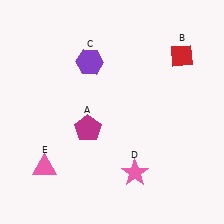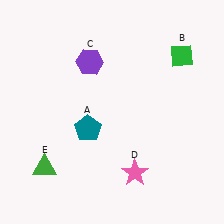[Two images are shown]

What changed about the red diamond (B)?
In Image 1, B is red. In Image 2, it changed to green.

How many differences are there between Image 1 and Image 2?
There are 3 differences between the two images.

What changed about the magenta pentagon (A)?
In Image 1, A is magenta. In Image 2, it changed to teal.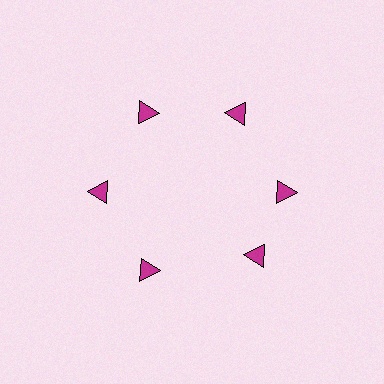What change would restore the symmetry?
The symmetry would be restored by rotating it back into even spacing with its neighbors so that all 6 triangles sit at equal angles and equal distance from the center.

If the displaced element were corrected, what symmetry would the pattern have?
It would have 6-fold rotational symmetry — the pattern would map onto itself every 60 degrees.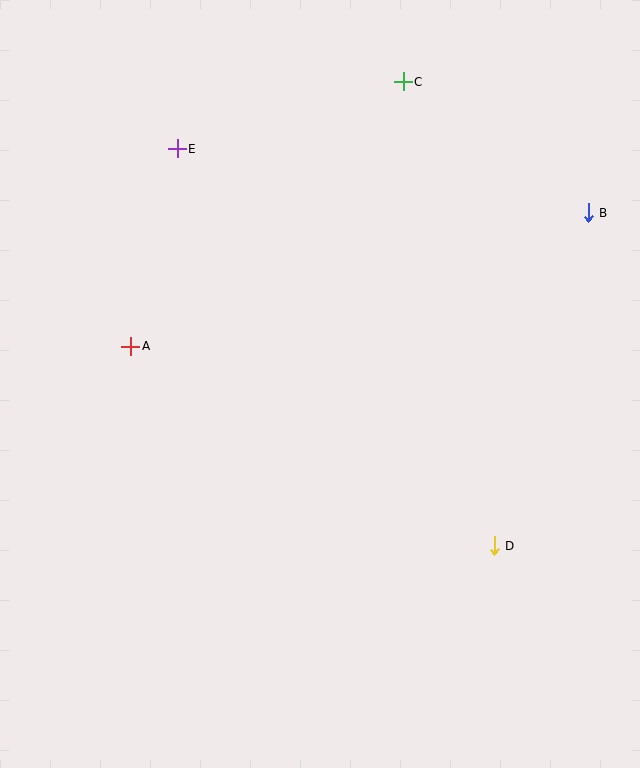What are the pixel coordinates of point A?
Point A is at (131, 346).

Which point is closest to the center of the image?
Point A at (131, 346) is closest to the center.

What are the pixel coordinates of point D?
Point D is at (494, 546).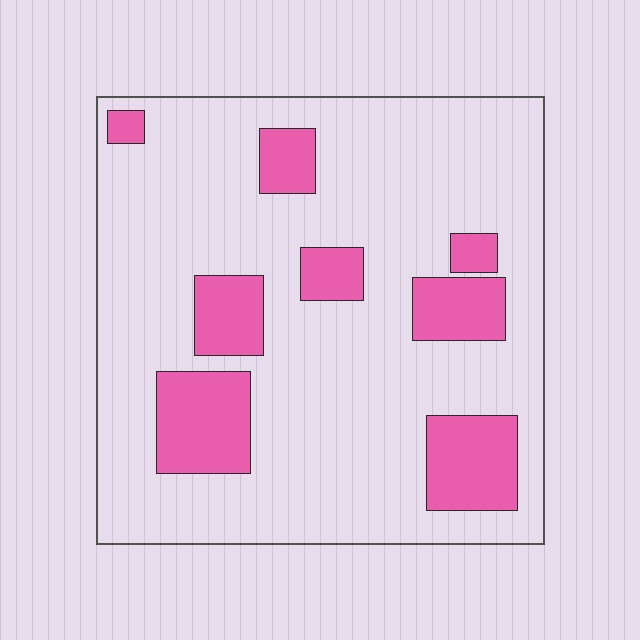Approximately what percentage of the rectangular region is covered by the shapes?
Approximately 20%.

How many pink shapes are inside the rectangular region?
8.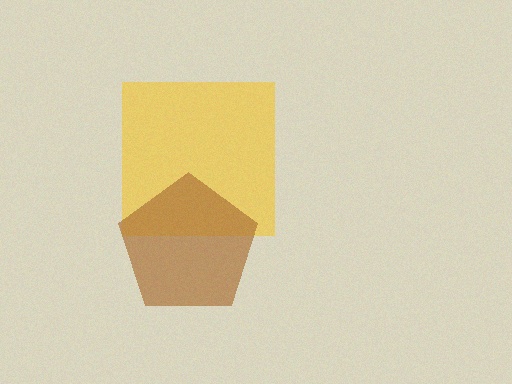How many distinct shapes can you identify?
There are 2 distinct shapes: a yellow square, a brown pentagon.